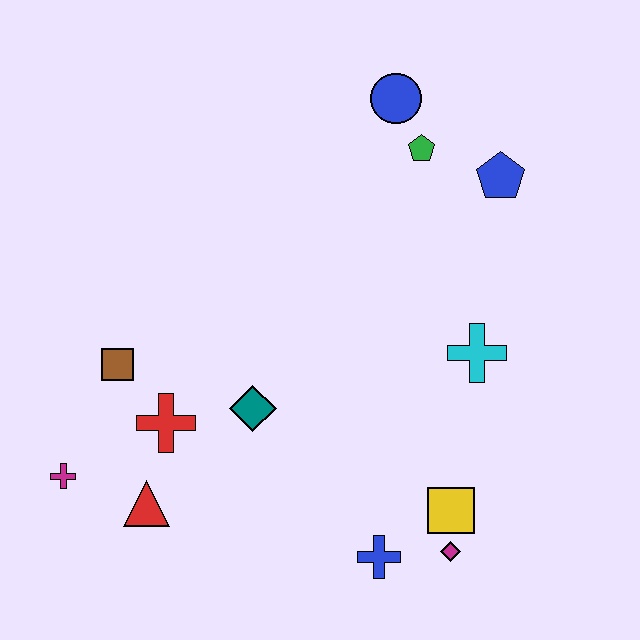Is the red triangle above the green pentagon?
No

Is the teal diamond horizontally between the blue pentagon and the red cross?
Yes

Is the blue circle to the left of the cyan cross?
Yes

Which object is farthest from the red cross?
The blue pentagon is farthest from the red cross.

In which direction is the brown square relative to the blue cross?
The brown square is to the left of the blue cross.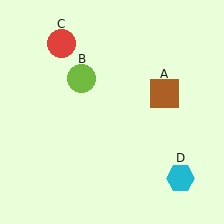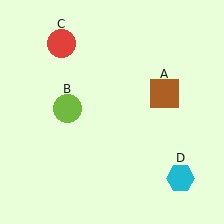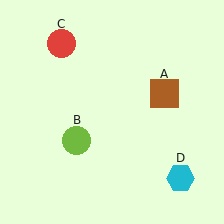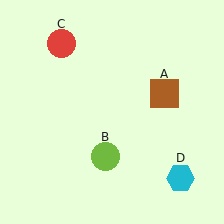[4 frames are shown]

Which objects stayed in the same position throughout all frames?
Brown square (object A) and red circle (object C) and cyan hexagon (object D) remained stationary.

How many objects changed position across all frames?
1 object changed position: lime circle (object B).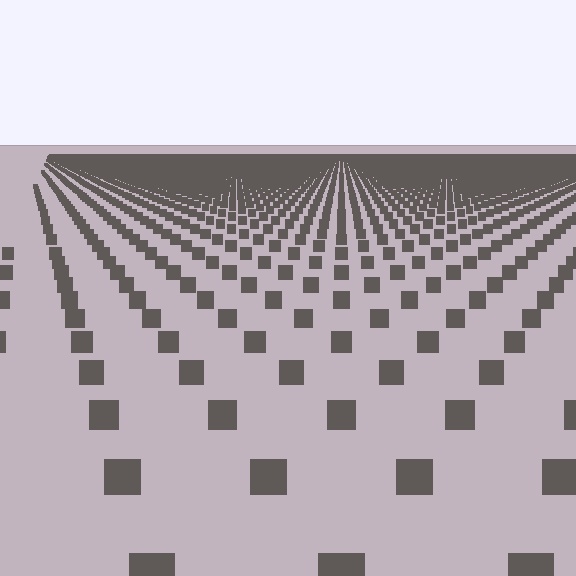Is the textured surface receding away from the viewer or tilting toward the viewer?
The surface is receding away from the viewer. Texture elements get smaller and denser toward the top.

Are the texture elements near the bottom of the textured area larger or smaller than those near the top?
Larger. Near the bottom, elements are closer to the viewer and appear at a bigger on-screen size.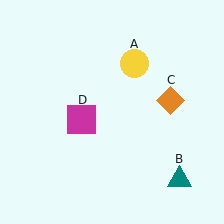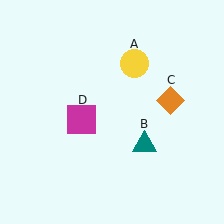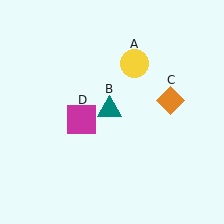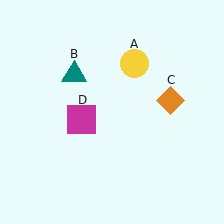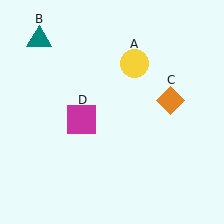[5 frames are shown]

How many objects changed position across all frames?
1 object changed position: teal triangle (object B).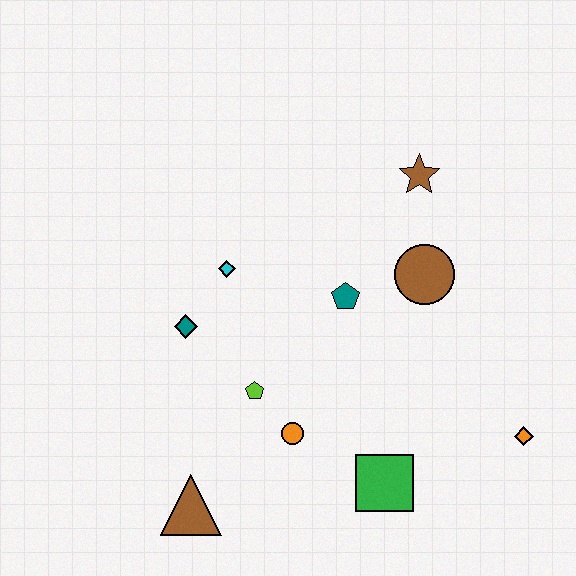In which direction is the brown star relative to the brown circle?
The brown star is above the brown circle.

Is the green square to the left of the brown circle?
Yes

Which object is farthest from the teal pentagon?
The brown triangle is farthest from the teal pentagon.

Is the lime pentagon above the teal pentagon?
No